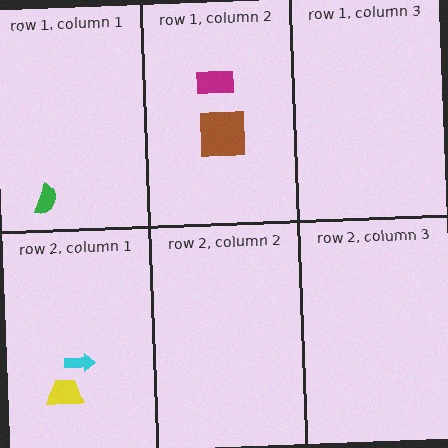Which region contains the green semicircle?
The row 1, column 1 region.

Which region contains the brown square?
The row 1, column 2 region.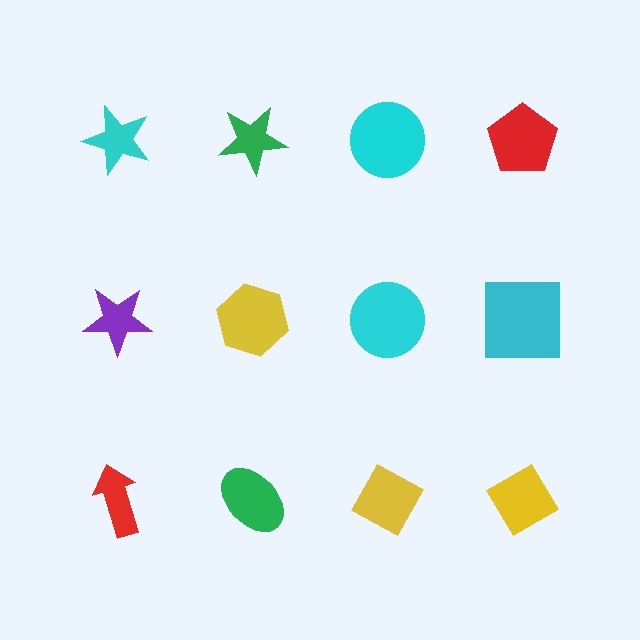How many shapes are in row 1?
4 shapes.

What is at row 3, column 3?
A yellow diamond.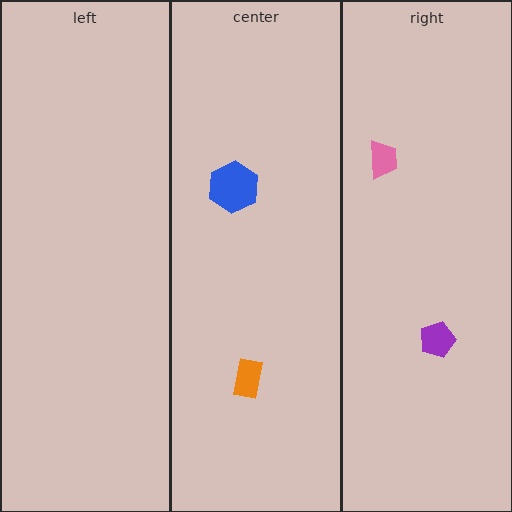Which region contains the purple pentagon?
The right region.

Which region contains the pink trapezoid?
The right region.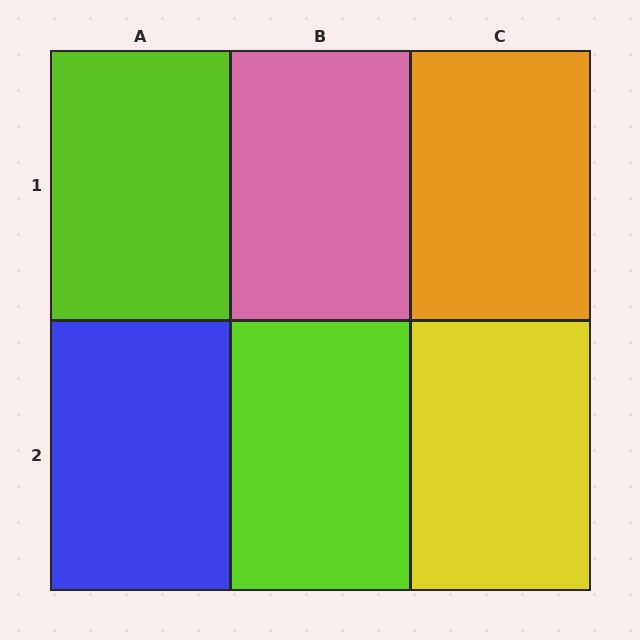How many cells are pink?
1 cell is pink.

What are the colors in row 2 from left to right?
Blue, lime, yellow.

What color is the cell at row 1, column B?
Pink.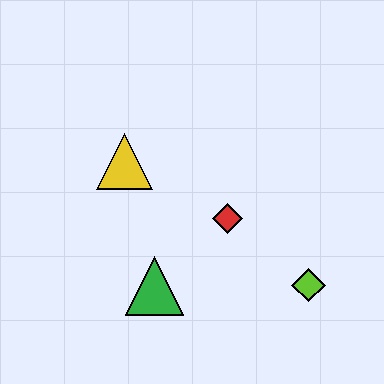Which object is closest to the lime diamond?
The red diamond is closest to the lime diamond.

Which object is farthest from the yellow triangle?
The lime diamond is farthest from the yellow triangle.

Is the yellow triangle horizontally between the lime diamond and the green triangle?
No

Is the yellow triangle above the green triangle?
Yes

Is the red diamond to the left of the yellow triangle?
No